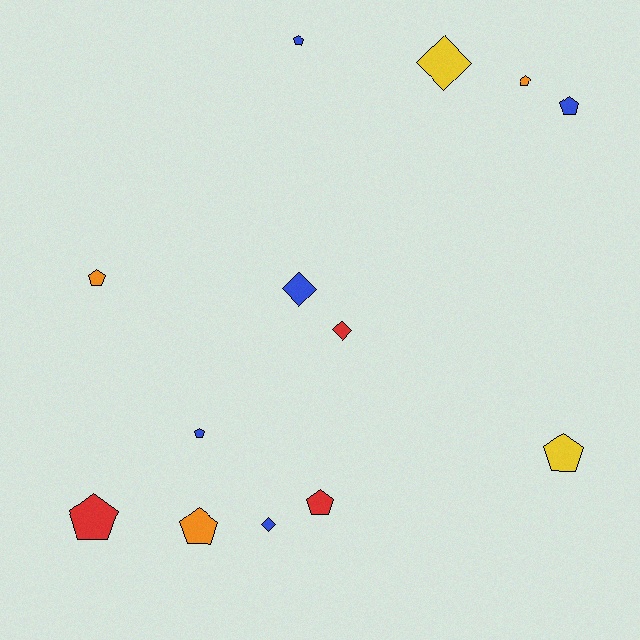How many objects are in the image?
There are 13 objects.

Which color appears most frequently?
Blue, with 5 objects.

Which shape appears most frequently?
Pentagon, with 9 objects.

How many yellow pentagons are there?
There is 1 yellow pentagon.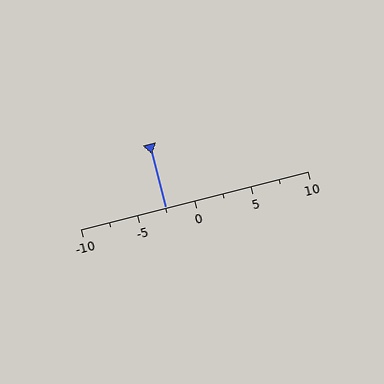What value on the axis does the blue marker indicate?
The marker indicates approximately -2.5.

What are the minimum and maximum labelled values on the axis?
The axis runs from -10 to 10.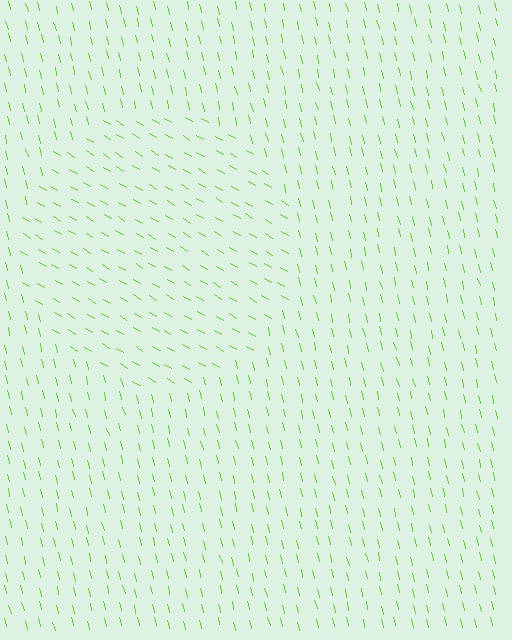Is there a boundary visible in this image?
Yes, there is a texture boundary formed by a change in line orientation.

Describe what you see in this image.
The image is filled with small lime line segments. A circle region in the image has lines oriented differently from the surrounding lines, creating a visible texture boundary.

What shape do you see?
I see a circle.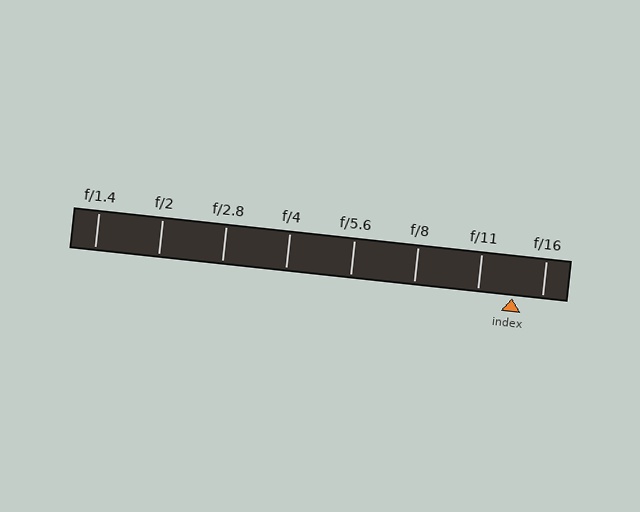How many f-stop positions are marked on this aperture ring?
There are 8 f-stop positions marked.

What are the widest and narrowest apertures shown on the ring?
The widest aperture shown is f/1.4 and the narrowest is f/16.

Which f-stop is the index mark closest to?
The index mark is closest to f/16.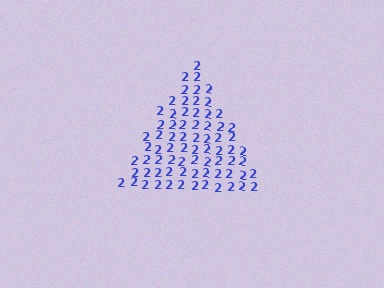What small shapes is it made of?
It is made of small digit 2's.